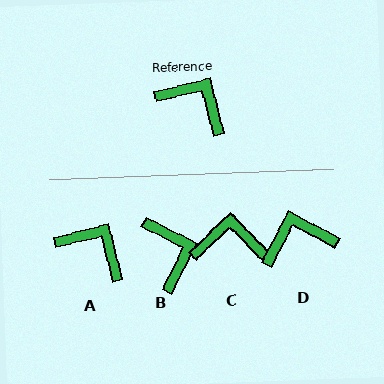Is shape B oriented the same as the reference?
No, it is off by about 41 degrees.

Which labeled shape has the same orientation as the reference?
A.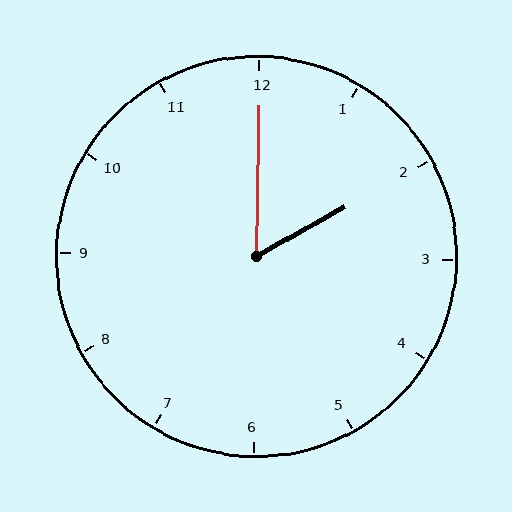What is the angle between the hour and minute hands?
Approximately 60 degrees.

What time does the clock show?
2:00.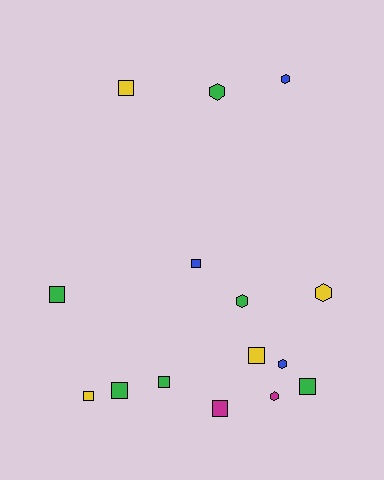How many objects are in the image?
There are 15 objects.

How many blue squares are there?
There is 1 blue square.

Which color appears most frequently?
Green, with 6 objects.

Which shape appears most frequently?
Square, with 9 objects.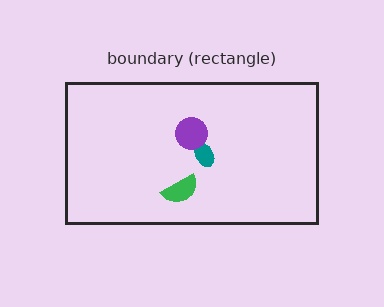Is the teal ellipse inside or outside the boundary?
Inside.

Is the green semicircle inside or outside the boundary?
Inside.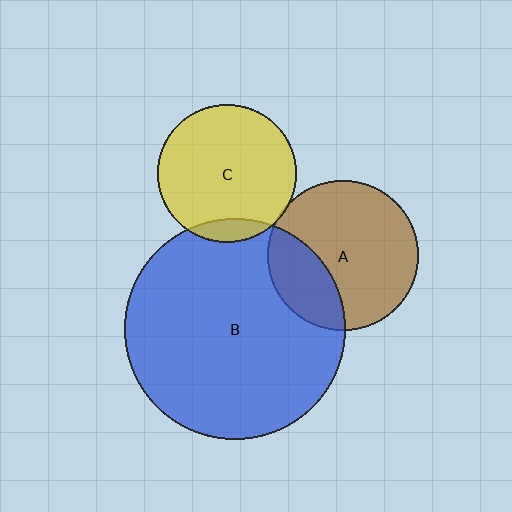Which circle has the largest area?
Circle B (blue).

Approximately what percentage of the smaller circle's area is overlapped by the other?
Approximately 10%.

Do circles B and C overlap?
Yes.